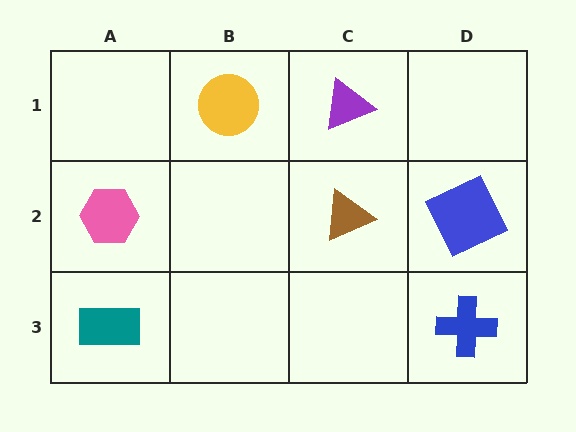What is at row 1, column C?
A purple triangle.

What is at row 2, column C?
A brown triangle.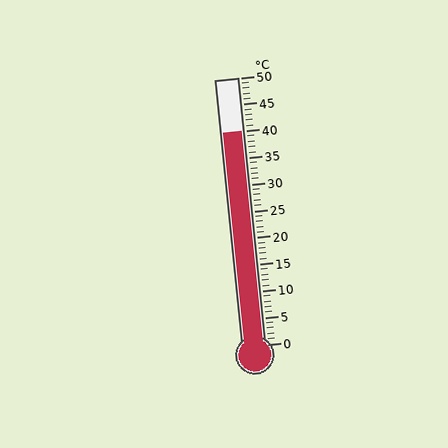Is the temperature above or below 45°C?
The temperature is below 45°C.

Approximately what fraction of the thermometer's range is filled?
The thermometer is filled to approximately 80% of its range.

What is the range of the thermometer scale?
The thermometer scale ranges from 0°C to 50°C.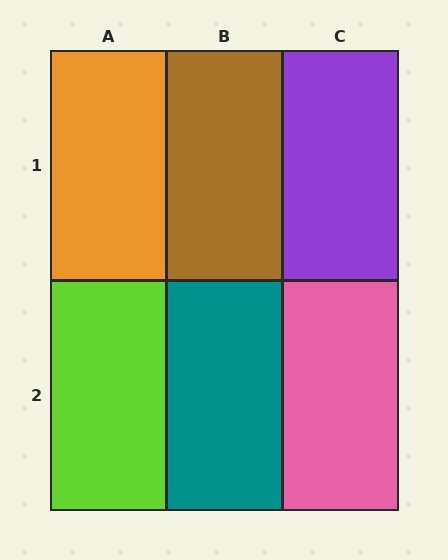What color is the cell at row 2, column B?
Teal.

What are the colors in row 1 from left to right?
Orange, brown, purple.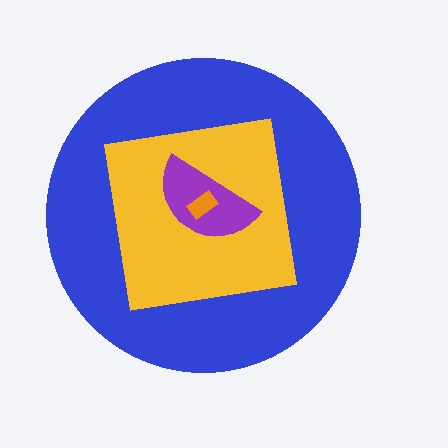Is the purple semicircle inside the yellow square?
Yes.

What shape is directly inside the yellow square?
The purple semicircle.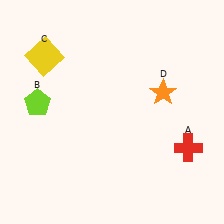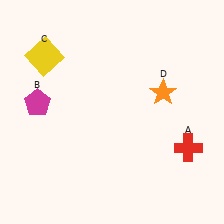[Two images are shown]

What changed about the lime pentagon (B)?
In Image 1, B is lime. In Image 2, it changed to magenta.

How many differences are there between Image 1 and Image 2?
There is 1 difference between the two images.